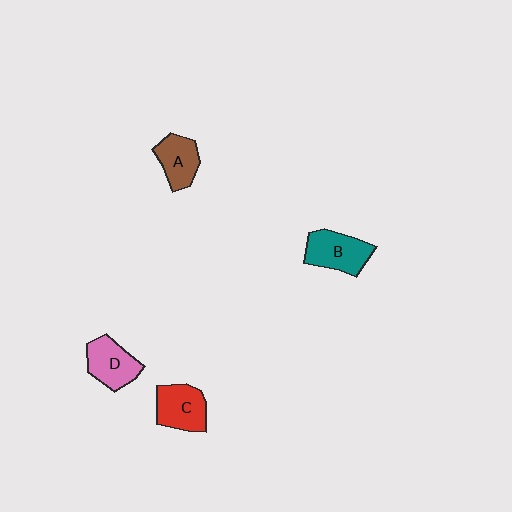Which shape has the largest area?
Shape B (teal).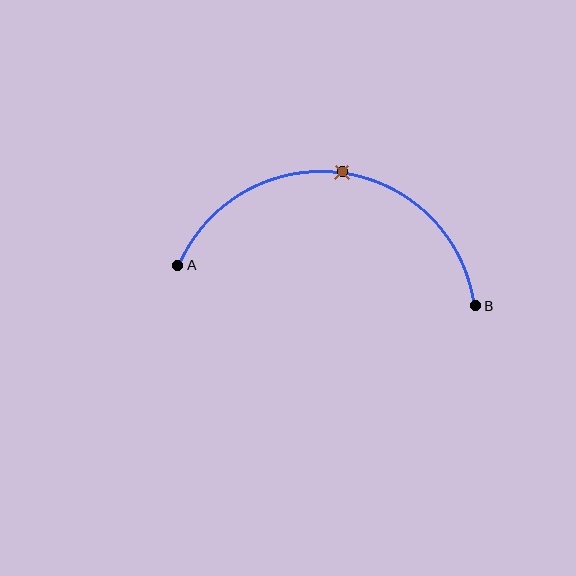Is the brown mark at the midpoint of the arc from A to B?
Yes. The brown mark lies on the arc at equal arc-length from both A and B — it is the arc midpoint.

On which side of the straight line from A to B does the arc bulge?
The arc bulges above the straight line connecting A and B.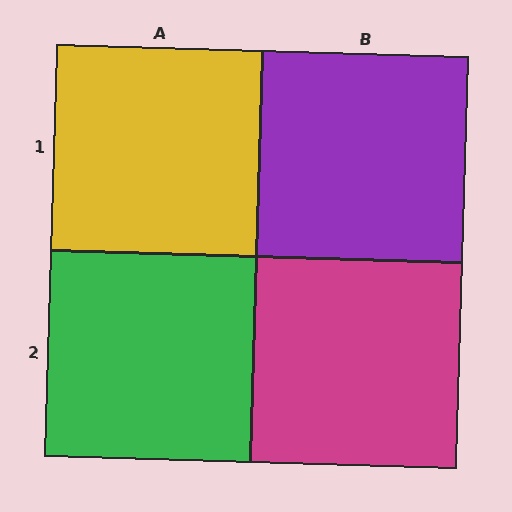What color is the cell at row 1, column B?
Purple.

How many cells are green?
1 cell is green.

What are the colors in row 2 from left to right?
Green, magenta.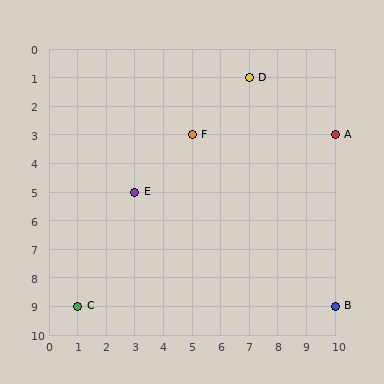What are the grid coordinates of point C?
Point C is at grid coordinates (1, 9).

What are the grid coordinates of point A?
Point A is at grid coordinates (10, 3).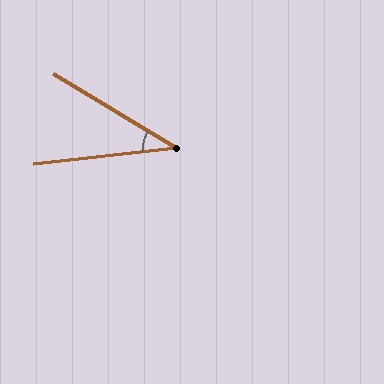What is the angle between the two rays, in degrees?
Approximately 37 degrees.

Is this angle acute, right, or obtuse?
It is acute.